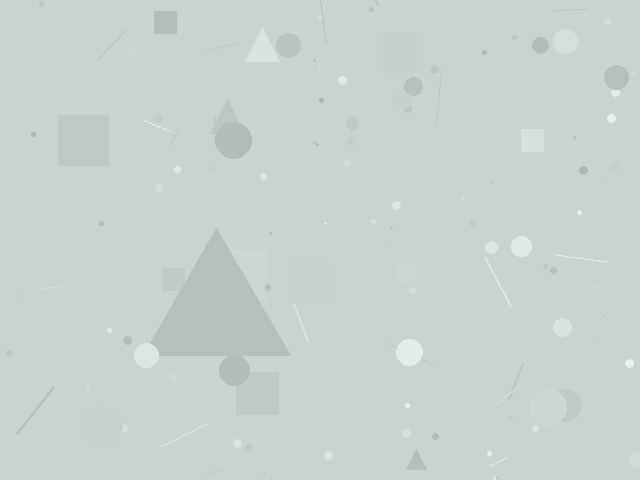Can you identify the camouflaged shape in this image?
The camouflaged shape is a triangle.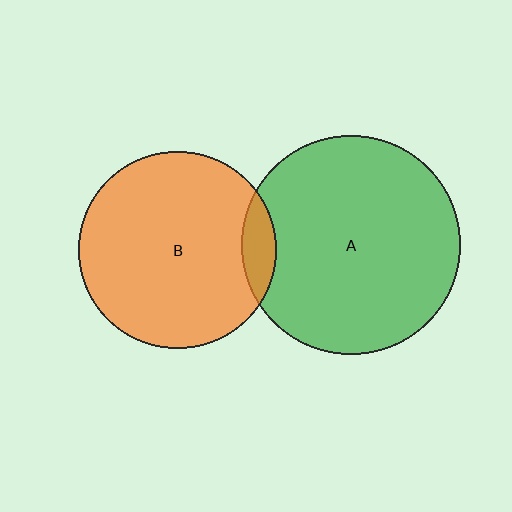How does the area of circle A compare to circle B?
Approximately 1.2 times.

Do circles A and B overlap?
Yes.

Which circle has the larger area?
Circle A (green).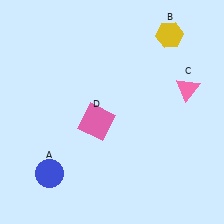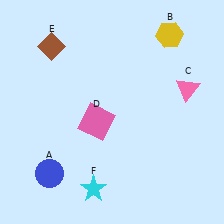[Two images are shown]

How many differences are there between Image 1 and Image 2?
There are 2 differences between the two images.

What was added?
A brown diamond (E), a cyan star (F) were added in Image 2.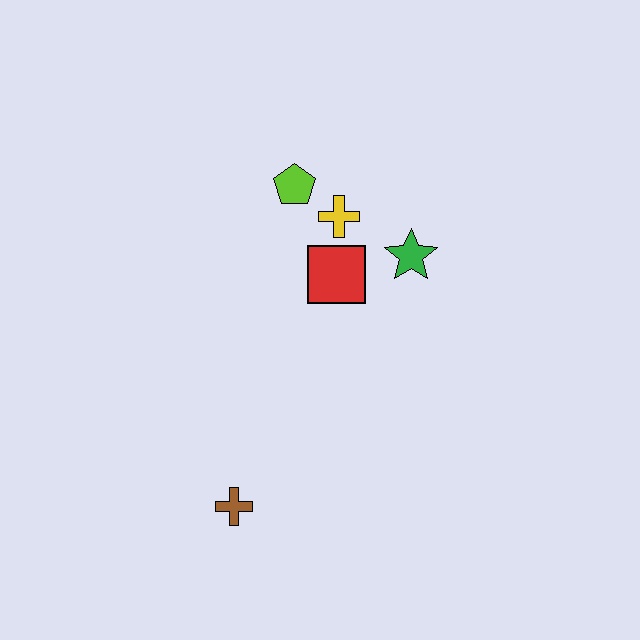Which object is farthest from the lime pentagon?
The brown cross is farthest from the lime pentagon.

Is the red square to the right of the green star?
No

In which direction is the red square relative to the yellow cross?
The red square is below the yellow cross.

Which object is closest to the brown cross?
The red square is closest to the brown cross.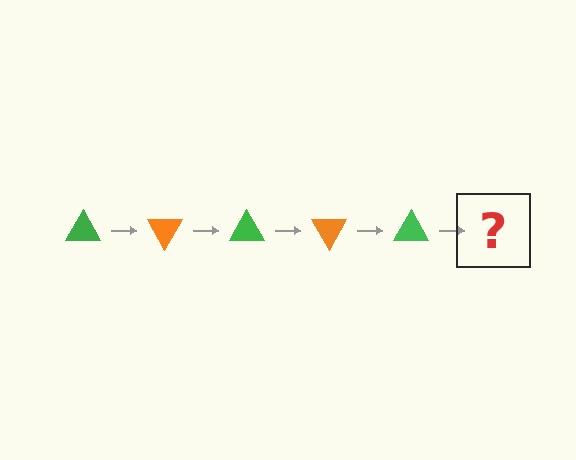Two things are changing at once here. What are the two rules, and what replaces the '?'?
The two rules are that it rotates 60 degrees each step and the color cycles through green and orange. The '?' should be an orange triangle, rotated 300 degrees from the start.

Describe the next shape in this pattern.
It should be an orange triangle, rotated 300 degrees from the start.